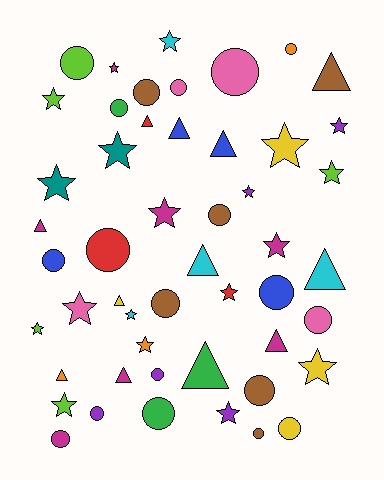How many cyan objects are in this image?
There are 4 cyan objects.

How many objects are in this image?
There are 50 objects.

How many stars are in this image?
There are 19 stars.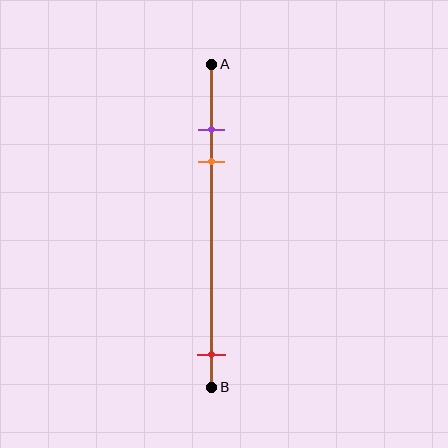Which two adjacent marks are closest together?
The purple and orange marks are the closest adjacent pair.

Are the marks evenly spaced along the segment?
No, the marks are not evenly spaced.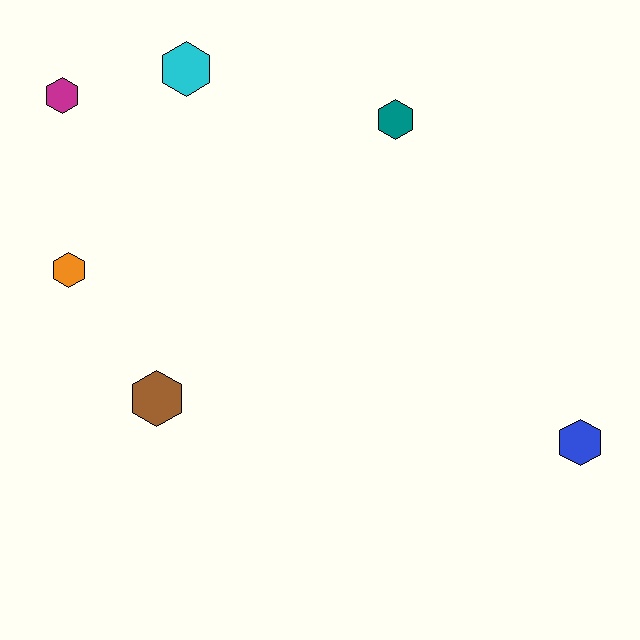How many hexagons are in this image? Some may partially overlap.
There are 6 hexagons.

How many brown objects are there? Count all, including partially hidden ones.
There is 1 brown object.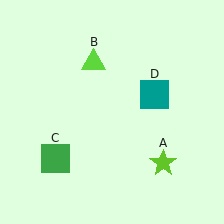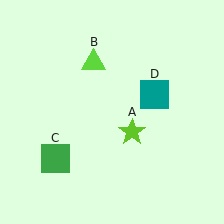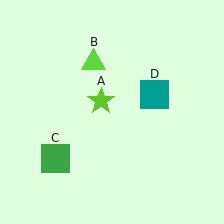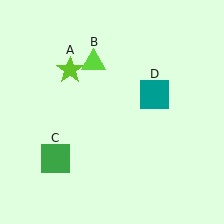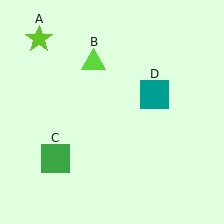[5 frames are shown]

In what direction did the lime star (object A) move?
The lime star (object A) moved up and to the left.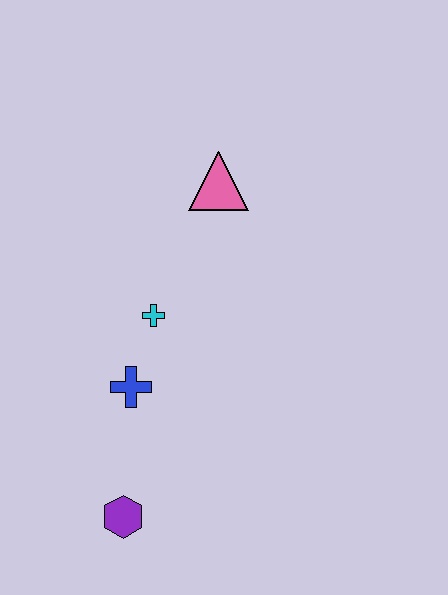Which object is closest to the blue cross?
The cyan cross is closest to the blue cross.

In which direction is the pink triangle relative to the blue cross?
The pink triangle is above the blue cross.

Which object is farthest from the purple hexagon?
The pink triangle is farthest from the purple hexagon.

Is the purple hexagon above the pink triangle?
No